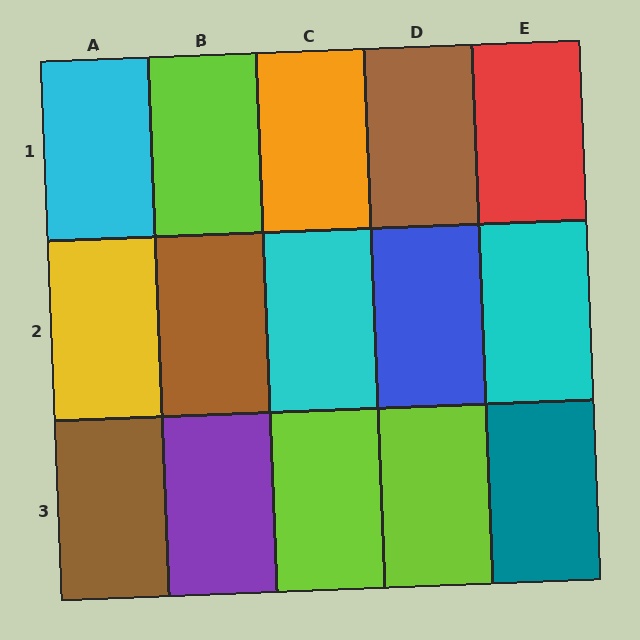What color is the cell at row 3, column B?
Purple.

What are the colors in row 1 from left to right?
Cyan, lime, orange, brown, red.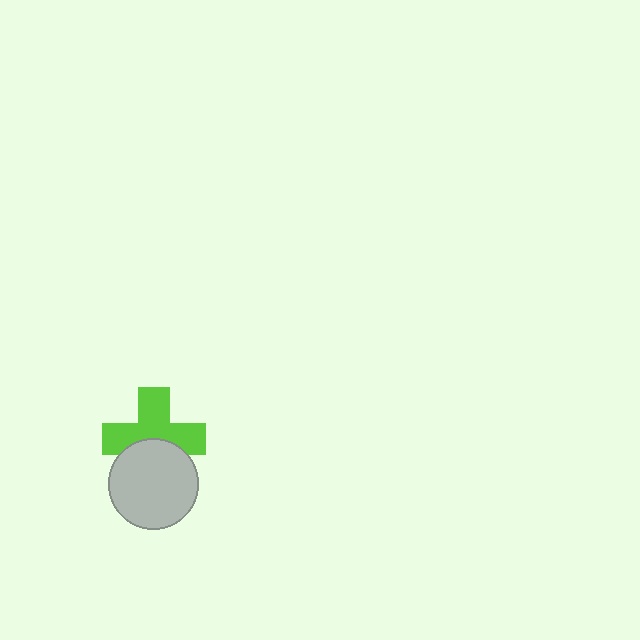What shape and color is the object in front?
The object in front is a light gray circle.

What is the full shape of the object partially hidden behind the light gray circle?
The partially hidden object is a lime cross.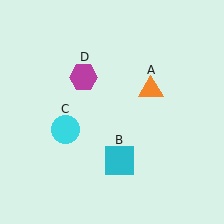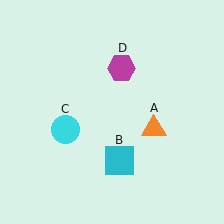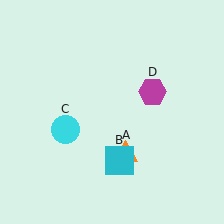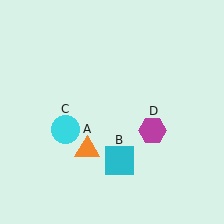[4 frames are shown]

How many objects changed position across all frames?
2 objects changed position: orange triangle (object A), magenta hexagon (object D).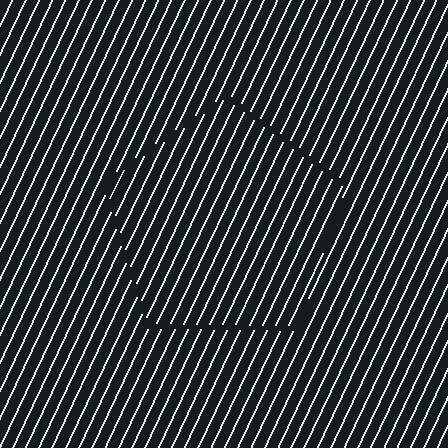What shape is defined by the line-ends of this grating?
An illusory pentagon. The interior of the shape contains the same grating, shifted by half a period — the contour is defined by the phase discontinuity where line-ends from the inner and outer gratings abut.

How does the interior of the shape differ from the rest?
The interior of the shape contains the same grating, shifted by half a period — the contour is defined by the phase discontinuity where line-ends from the inner and outer gratings abut.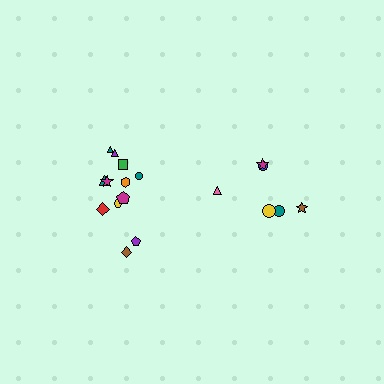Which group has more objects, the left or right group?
The left group.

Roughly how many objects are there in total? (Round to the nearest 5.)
Roughly 20 objects in total.